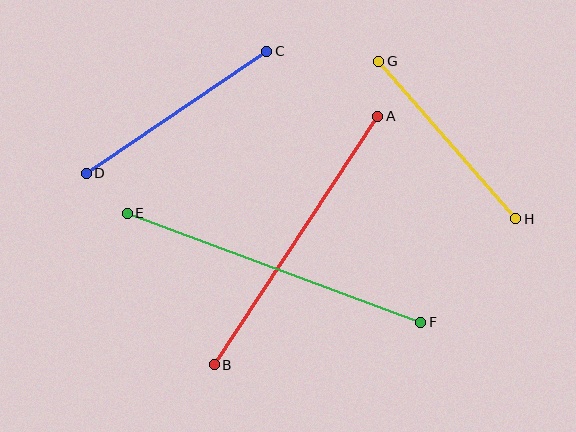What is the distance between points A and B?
The distance is approximately 297 pixels.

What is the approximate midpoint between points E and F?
The midpoint is at approximately (274, 268) pixels.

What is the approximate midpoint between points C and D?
The midpoint is at approximately (177, 112) pixels.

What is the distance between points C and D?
The distance is approximately 218 pixels.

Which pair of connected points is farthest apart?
Points E and F are farthest apart.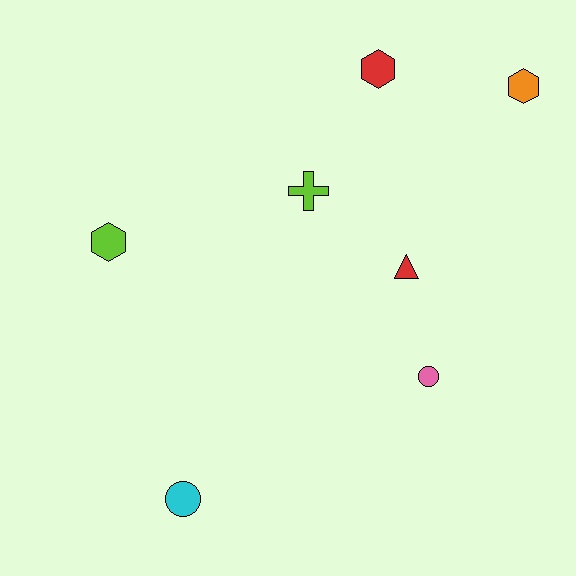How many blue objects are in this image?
There are no blue objects.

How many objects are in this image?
There are 7 objects.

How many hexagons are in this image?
There are 3 hexagons.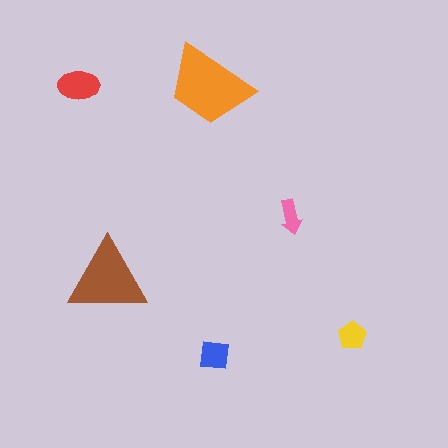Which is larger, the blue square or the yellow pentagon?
The blue square.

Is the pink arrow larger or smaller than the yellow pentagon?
Smaller.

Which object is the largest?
The orange trapezoid.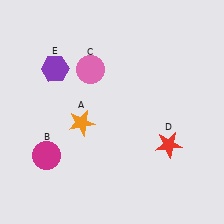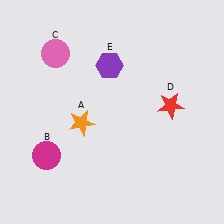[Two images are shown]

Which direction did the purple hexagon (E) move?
The purple hexagon (E) moved right.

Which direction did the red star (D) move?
The red star (D) moved up.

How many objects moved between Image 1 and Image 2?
3 objects moved between the two images.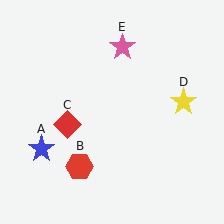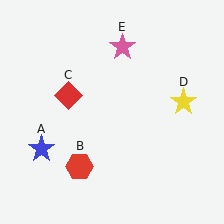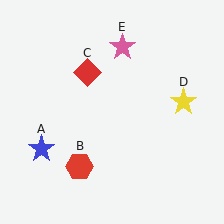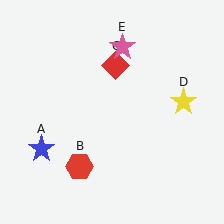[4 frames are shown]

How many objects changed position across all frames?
1 object changed position: red diamond (object C).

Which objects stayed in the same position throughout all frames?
Blue star (object A) and red hexagon (object B) and yellow star (object D) and pink star (object E) remained stationary.